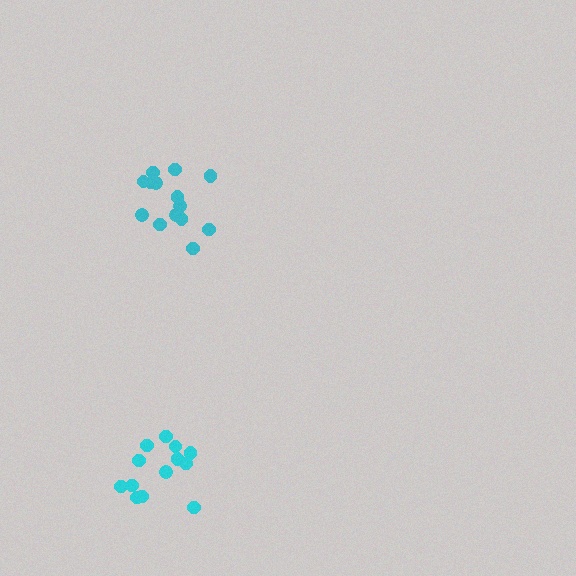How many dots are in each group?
Group 1: 13 dots, Group 2: 14 dots (27 total).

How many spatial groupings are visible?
There are 2 spatial groupings.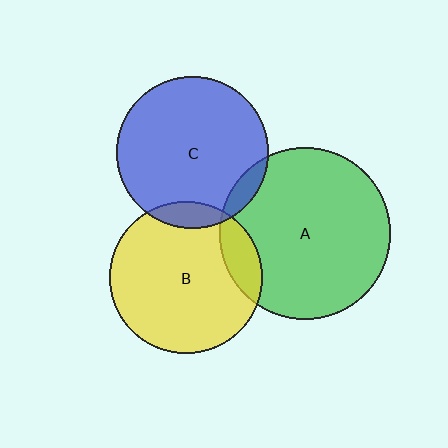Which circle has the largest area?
Circle A (green).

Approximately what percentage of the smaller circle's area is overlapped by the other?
Approximately 10%.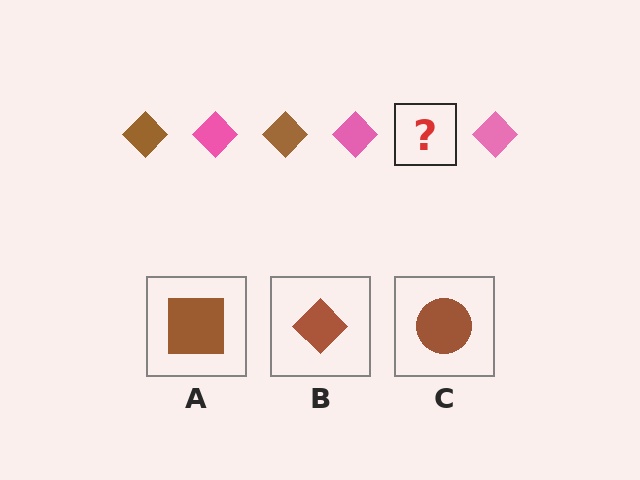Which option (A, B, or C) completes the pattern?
B.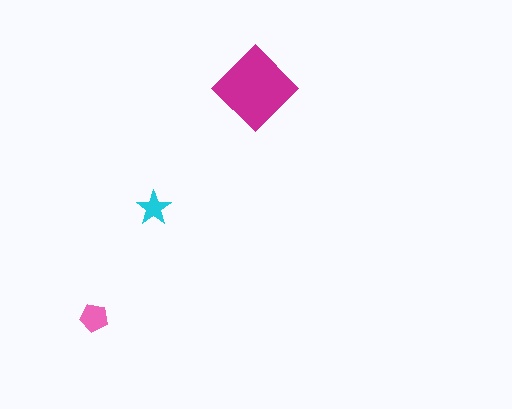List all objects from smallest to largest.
The cyan star, the pink pentagon, the magenta diamond.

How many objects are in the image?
There are 3 objects in the image.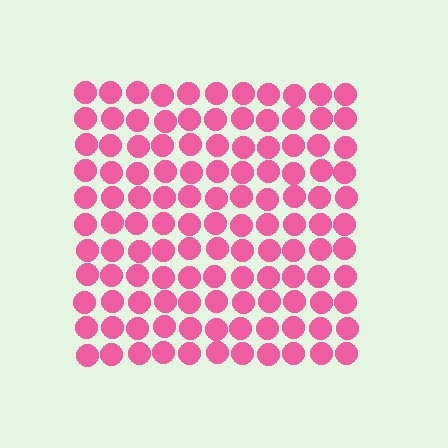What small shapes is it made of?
It is made of small circles.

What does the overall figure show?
The overall figure shows a square.